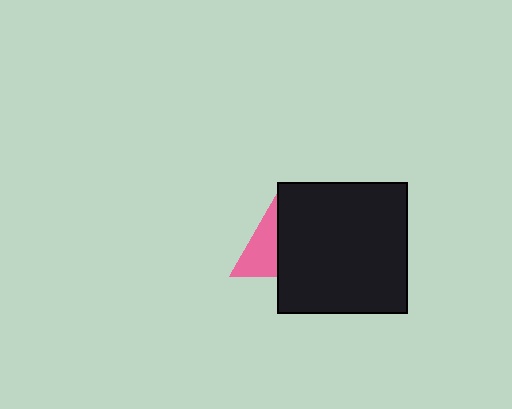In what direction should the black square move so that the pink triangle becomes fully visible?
The black square should move right. That is the shortest direction to clear the overlap and leave the pink triangle fully visible.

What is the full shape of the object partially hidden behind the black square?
The partially hidden object is a pink triangle.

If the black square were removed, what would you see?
You would see the complete pink triangle.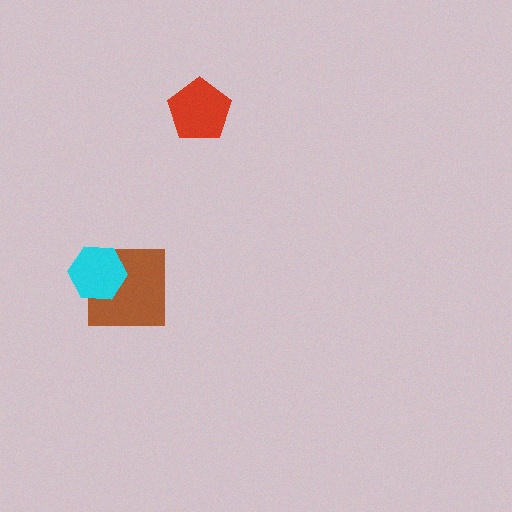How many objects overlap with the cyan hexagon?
1 object overlaps with the cyan hexagon.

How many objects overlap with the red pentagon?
0 objects overlap with the red pentagon.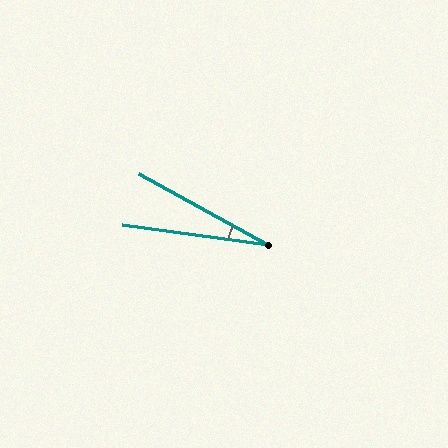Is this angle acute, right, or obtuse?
It is acute.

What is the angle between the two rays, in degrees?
Approximately 21 degrees.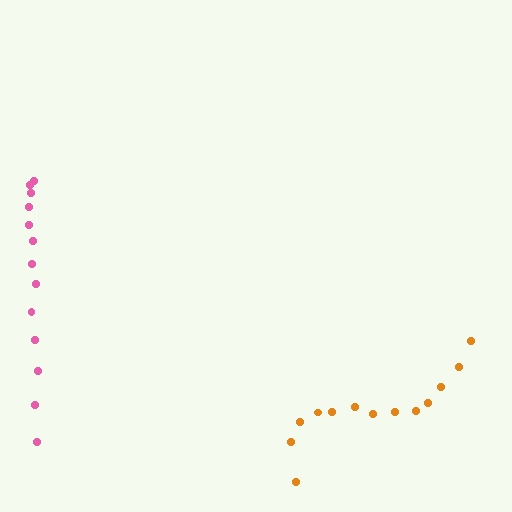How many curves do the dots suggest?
There are 2 distinct paths.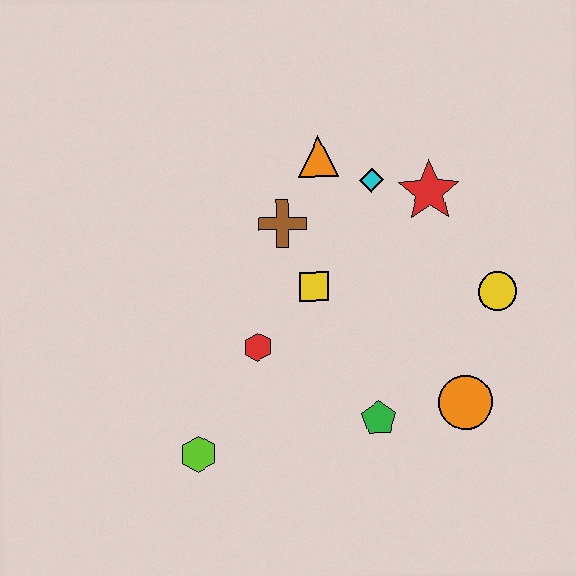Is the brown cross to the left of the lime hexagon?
No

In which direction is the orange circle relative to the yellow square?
The orange circle is to the right of the yellow square.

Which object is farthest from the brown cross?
The orange circle is farthest from the brown cross.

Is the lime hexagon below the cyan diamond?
Yes